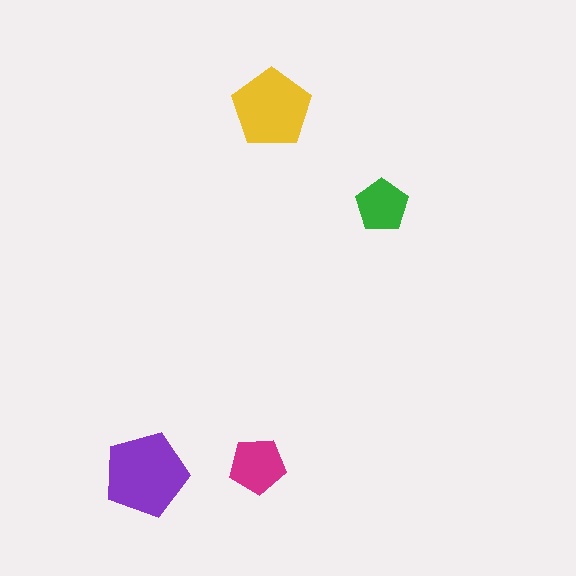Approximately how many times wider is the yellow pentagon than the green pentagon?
About 1.5 times wider.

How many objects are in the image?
There are 4 objects in the image.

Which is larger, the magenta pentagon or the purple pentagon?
The purple one.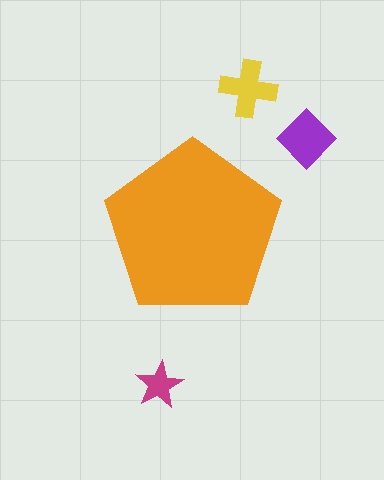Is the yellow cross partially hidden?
No, the yellow cross is fully visible.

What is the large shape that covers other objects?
An orange pentagon.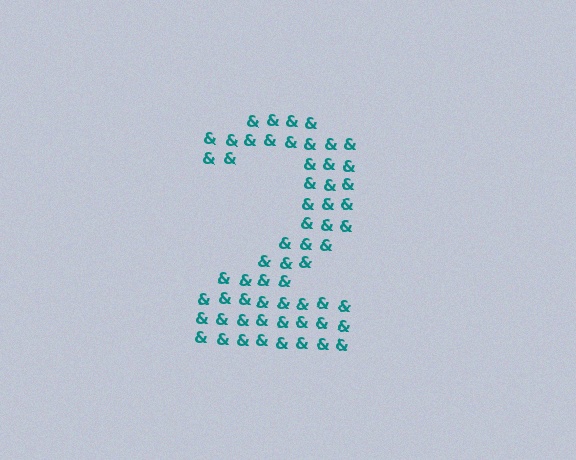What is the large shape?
The large shape is the digit 2.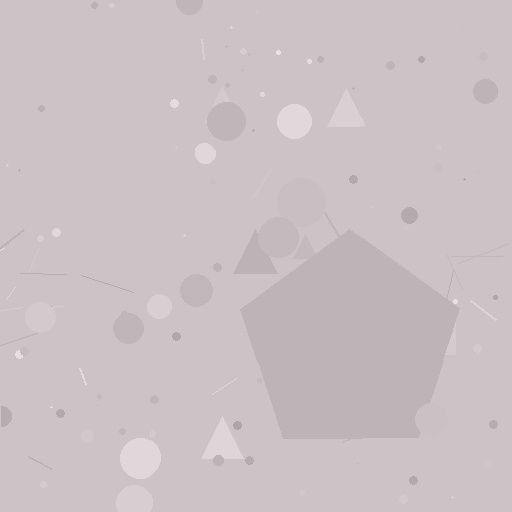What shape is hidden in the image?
A pentagon is hidden in the image.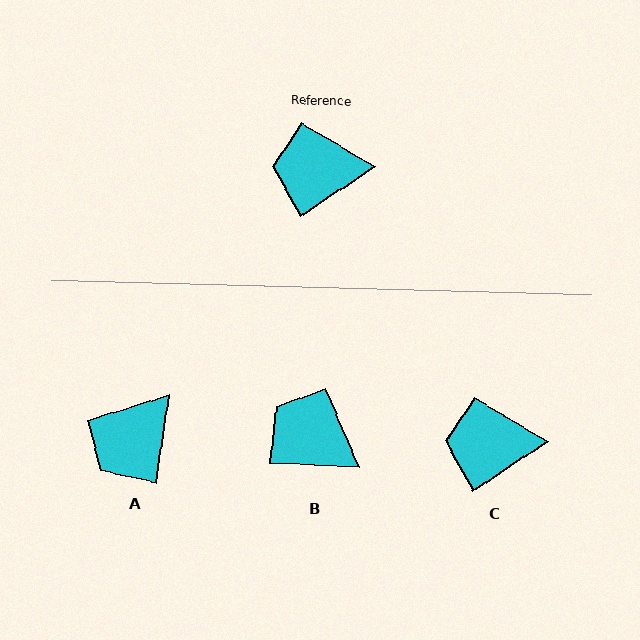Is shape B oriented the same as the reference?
No, it is off by about 36 degrees.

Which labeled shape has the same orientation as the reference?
C.